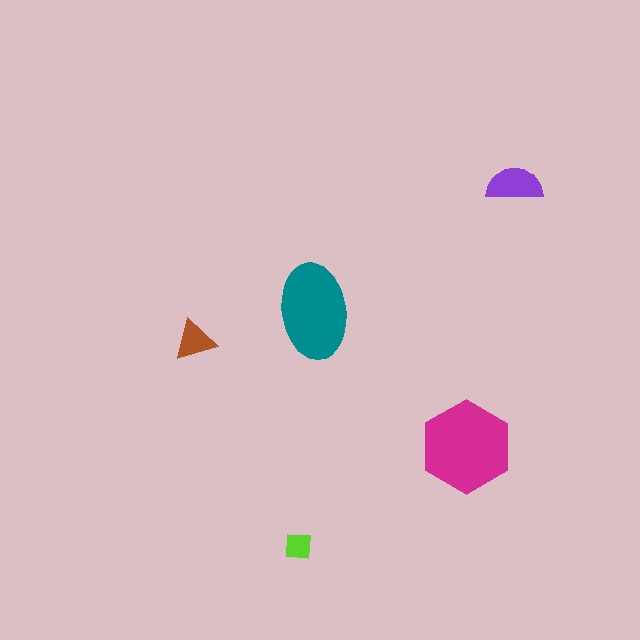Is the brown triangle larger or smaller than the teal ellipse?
Smaller.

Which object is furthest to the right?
The purple semicircle is rightmost.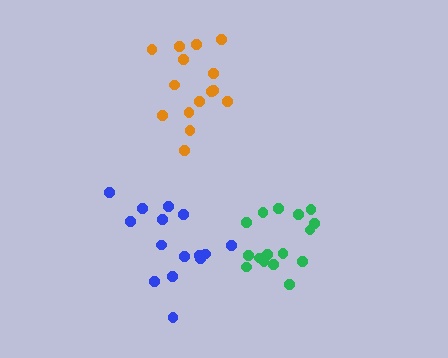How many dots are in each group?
Group 1: 16 dots, Group 2: 15 dots, Group 3: 15 dots (46 total).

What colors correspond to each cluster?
The clusters are colored: green, orange, blue.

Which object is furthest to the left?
The blue cluster is leftmost.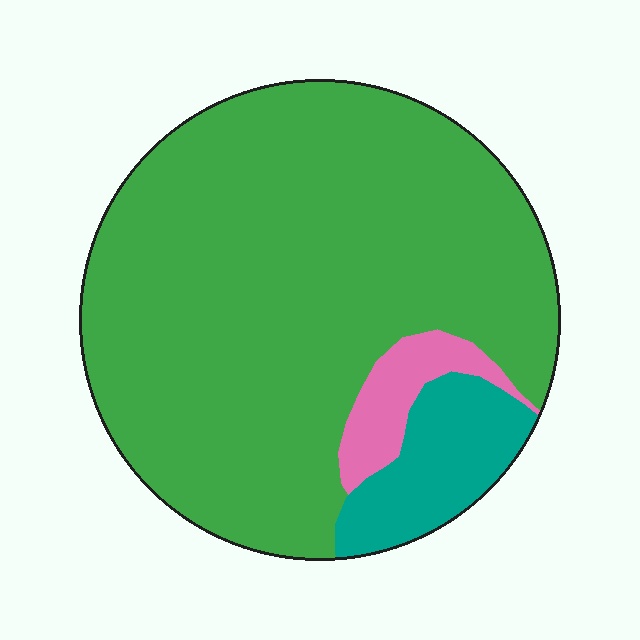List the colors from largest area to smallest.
From largest to smallest: green, teal, pink.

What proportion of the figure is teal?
Teal covers around 10% of the figure.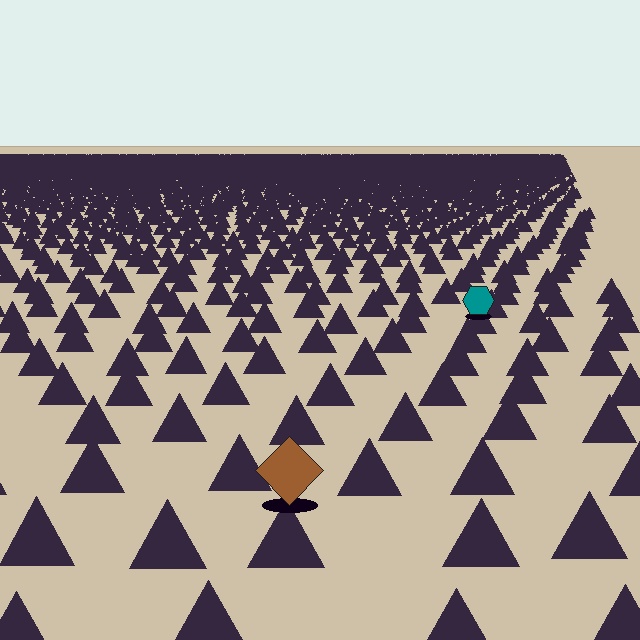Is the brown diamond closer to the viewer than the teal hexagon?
Yes. The brown diamond is closer — you can tell from the texture gradient: the ground texture is coarser near it.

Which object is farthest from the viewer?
The teal hexagon is farthest from the viewer. It appears smaller and the ground texture around it is denser.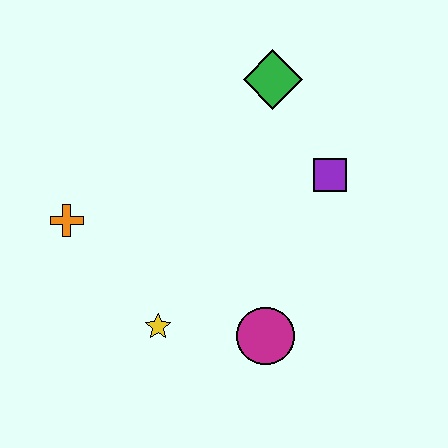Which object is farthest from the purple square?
The orange cross is farthest from the purple square.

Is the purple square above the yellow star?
Yes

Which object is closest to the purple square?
The green diamond is closest to the purple square.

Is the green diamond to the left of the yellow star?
No